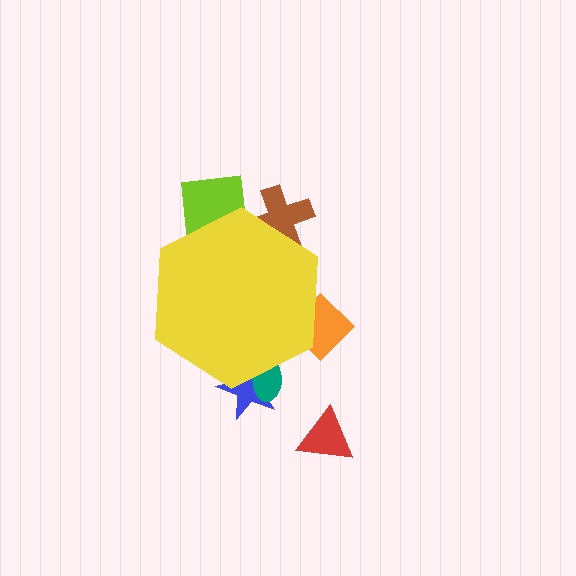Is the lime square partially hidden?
Yes, the lime square is partially hidden behind the yellow hexagon.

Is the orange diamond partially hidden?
Yes, the orange diamond is partially hidden behind the yellow hexagon.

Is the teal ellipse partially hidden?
Yes, the teal ellipse is partially hidden behind the yellow hexagon.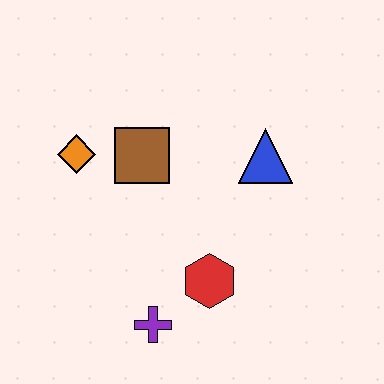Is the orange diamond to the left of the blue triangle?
Yes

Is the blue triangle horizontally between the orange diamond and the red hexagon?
No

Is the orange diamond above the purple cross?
Yes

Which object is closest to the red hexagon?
The purple cross is closest to the red hexagon.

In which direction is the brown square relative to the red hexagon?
The brown square is above the red hexagon.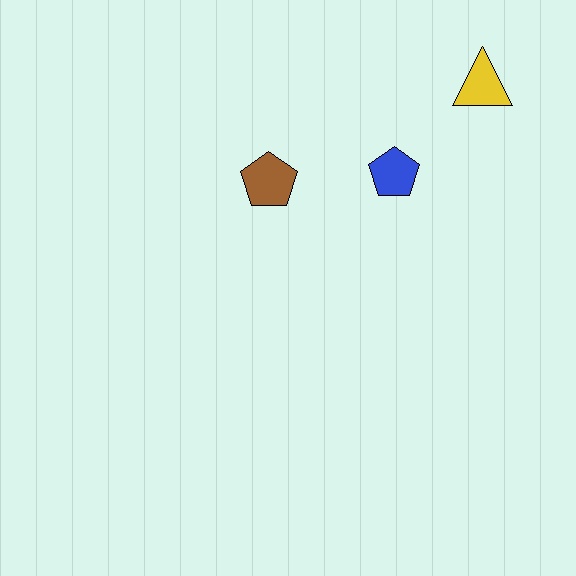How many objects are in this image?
There are 3 objects.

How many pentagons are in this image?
There are 2 pentagons.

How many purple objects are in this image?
There are no purple objects.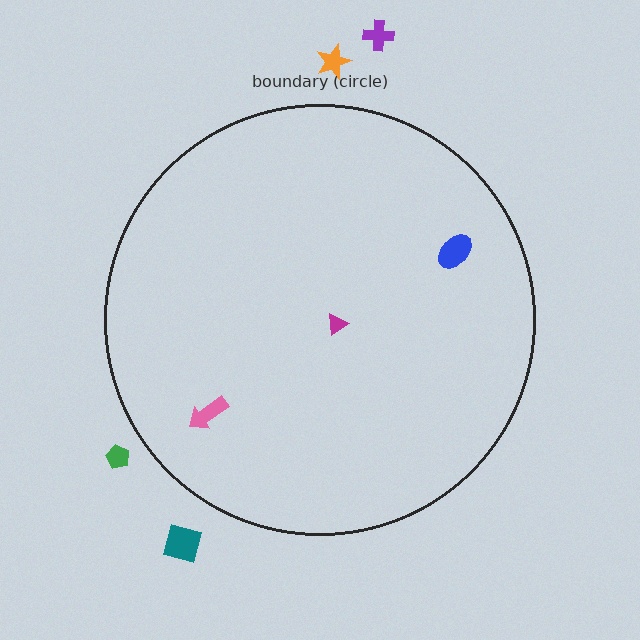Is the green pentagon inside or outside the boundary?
Outside.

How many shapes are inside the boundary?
3 inside, 4 outside.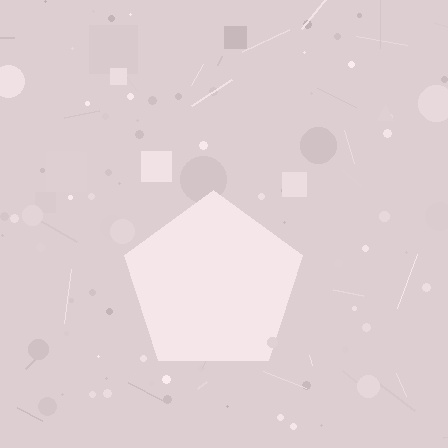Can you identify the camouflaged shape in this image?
The camouflaged shape is a pentagon.